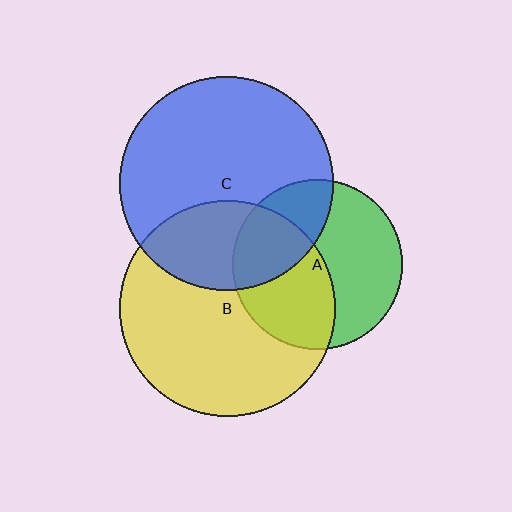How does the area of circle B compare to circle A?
Approximately 1.6 times.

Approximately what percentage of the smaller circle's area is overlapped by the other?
Approximately 30%.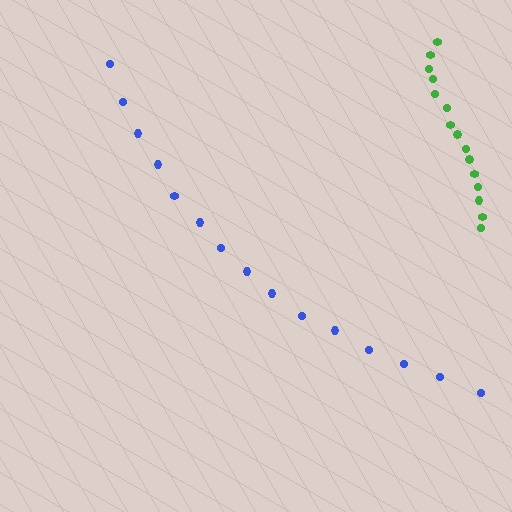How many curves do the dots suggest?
There are 2 distinct paths.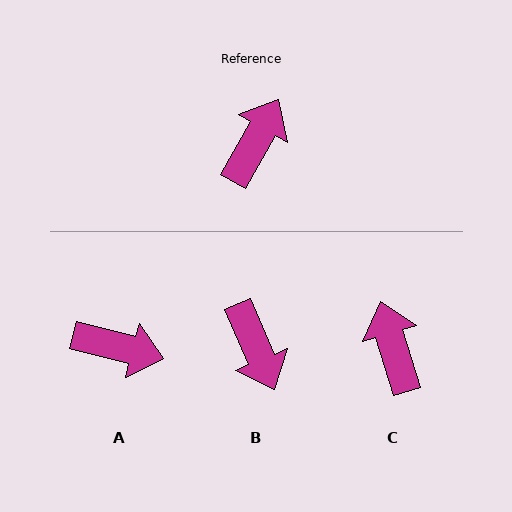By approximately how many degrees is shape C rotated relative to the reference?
Approximately 46 degrees counter-clockwise.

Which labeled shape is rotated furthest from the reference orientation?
B, about 128 degrees away.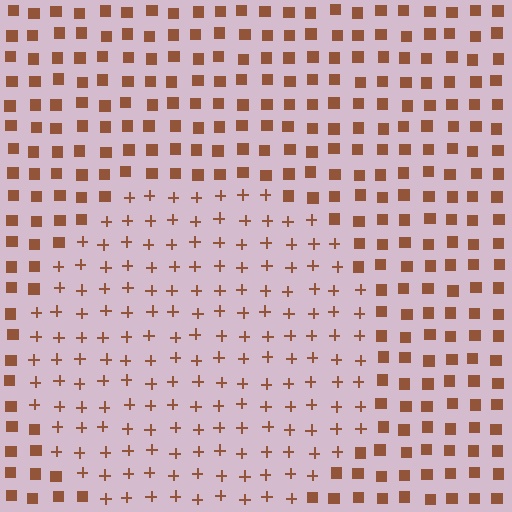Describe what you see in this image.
The image is filled with small brown elements arranged in a uniform grid. A circle-shaped region contains plus signs, while the surrounding area contains squares. The boundary is defined purely by the change in element shape.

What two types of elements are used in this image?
The image uses plus signs inside the circle region and squares outside it.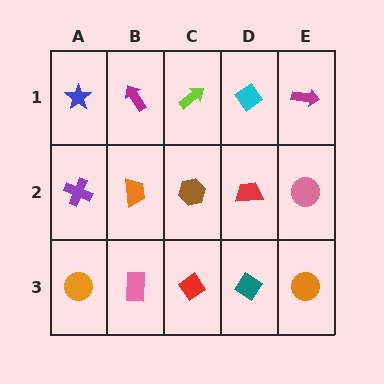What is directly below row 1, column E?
A pink circle.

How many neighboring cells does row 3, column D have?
3.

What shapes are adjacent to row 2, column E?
A magenta arrow (row 1, column E), an orange circle (row 3, column E), a red trapezoid (row 2, column D).